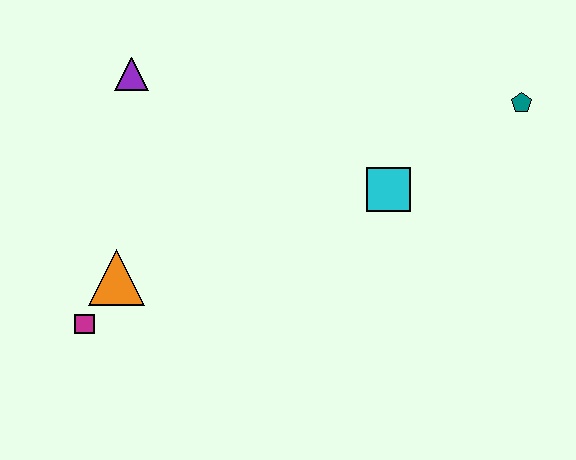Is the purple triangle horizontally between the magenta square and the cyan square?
Yes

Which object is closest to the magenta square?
The orange triangle is closest to the magenta square.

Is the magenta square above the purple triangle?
No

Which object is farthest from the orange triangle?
The teal pentagon is farthest from the orange triangle.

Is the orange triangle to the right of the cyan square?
No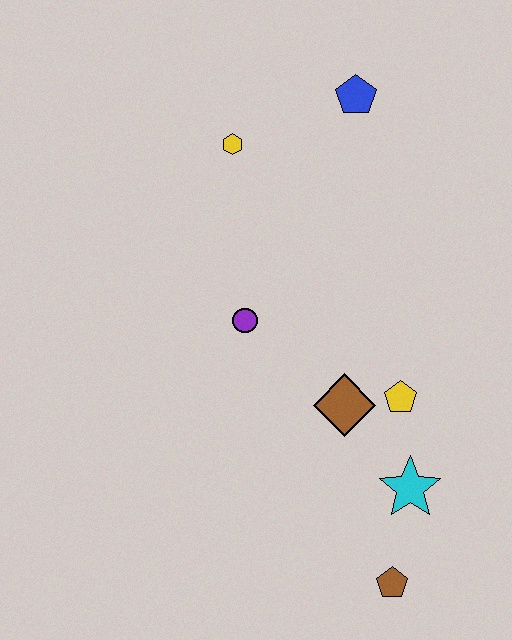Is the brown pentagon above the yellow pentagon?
No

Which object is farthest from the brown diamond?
The blue pentagon is farthest from the brown diamond.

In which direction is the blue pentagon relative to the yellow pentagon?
The blue pentagon is above the yellow pentagon.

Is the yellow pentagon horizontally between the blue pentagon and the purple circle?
No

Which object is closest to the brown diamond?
The yellow pentagon is closest to the brown diamond.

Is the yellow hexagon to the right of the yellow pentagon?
No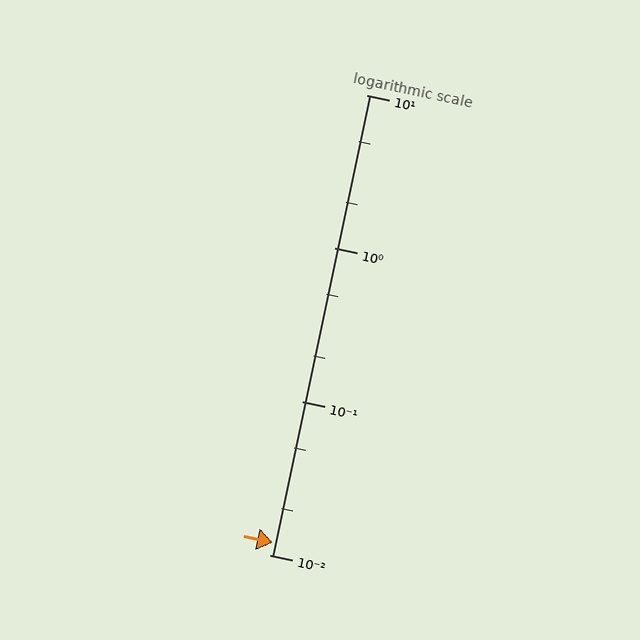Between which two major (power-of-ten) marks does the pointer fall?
The pointer is between 0.01 and 0.1.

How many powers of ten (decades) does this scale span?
The scale spans 3 decades, from 0.01 to 10.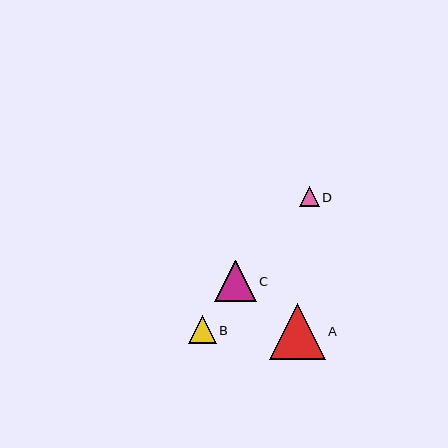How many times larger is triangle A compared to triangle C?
Triangle A is approximately 1.3 times the size of triangle C.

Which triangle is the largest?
Triangle A is the largest with a size of approximately 56 pixels.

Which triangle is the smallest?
Triangle D is the smallest with a size of approximately 20 pixels.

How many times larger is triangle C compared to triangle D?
Triangle C is approximately 2.1 times the size of triangle D.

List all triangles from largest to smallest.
From largest to smallest: A, C, B, D.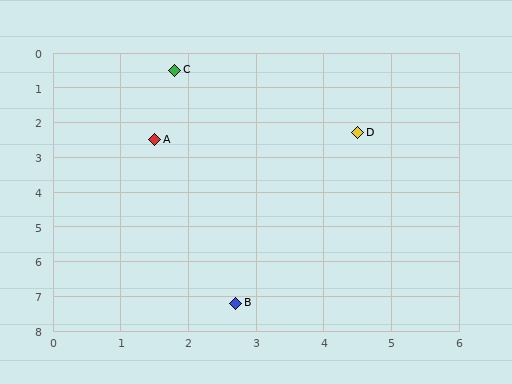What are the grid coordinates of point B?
Point B is at approximately (2.7, 7.2).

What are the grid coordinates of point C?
Point C is at approximately (1.8, 0.5).